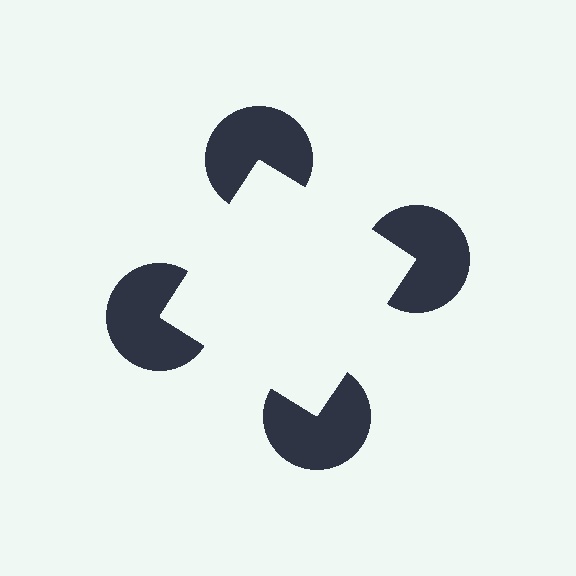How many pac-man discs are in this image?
There are 4 — one at each vertex of the illusory square.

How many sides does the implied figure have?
4 sides.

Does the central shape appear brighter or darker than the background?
It typically appears slightly brighter than the background, even though no actual brightness change is drawn.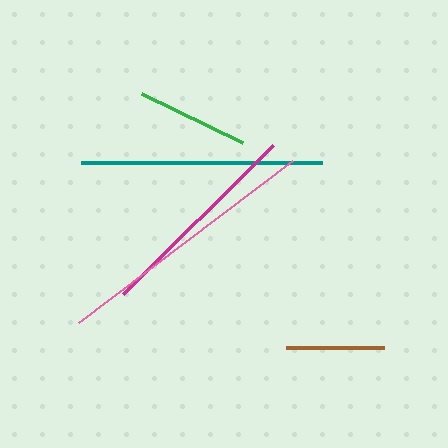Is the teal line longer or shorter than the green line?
The teal line is longer than the green line.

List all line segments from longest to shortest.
From longest to shortest: pink, teal, magenta, green, brown.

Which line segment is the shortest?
The brown line is the shortest at approximately 97 pixels.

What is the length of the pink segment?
The pink segment is approximately 268 pixels long.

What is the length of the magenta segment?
The magenta segment is approximately 212 pixels long.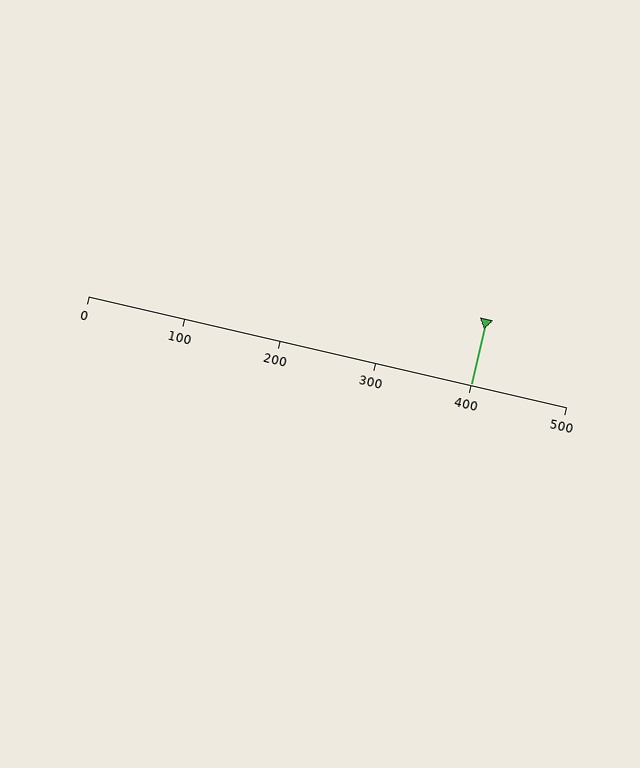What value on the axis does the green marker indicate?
The marker indicates approximately 400.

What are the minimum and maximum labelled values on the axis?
The axis runs from 0 to 500.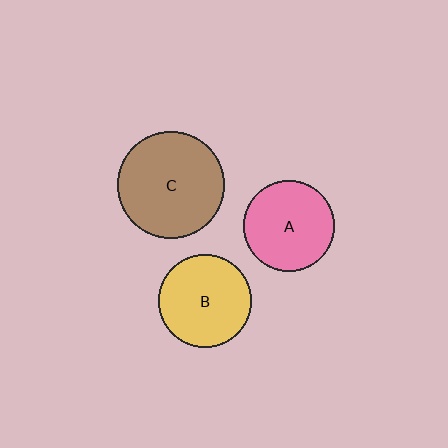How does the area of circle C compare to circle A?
Approximately 1.4 times.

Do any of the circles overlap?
No, none of the circles overlap.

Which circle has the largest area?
Circle C (brown).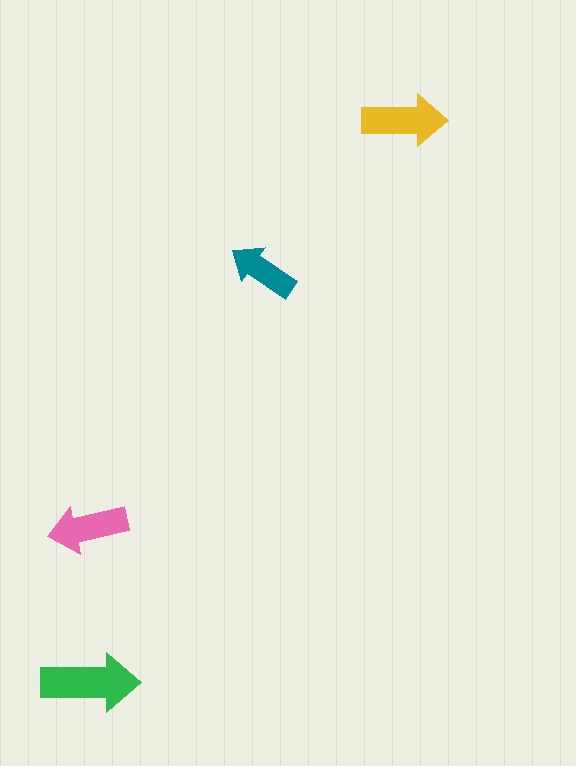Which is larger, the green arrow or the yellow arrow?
The green one.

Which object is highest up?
The yellow arrow is topmost.